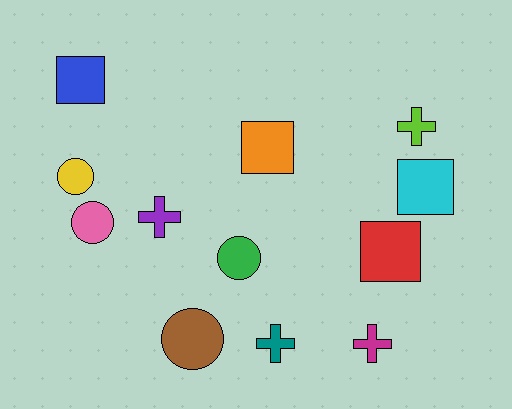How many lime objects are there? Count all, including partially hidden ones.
There is 1 lime object.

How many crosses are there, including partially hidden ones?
There are 4 crosses.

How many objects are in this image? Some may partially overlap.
There are 12 objects.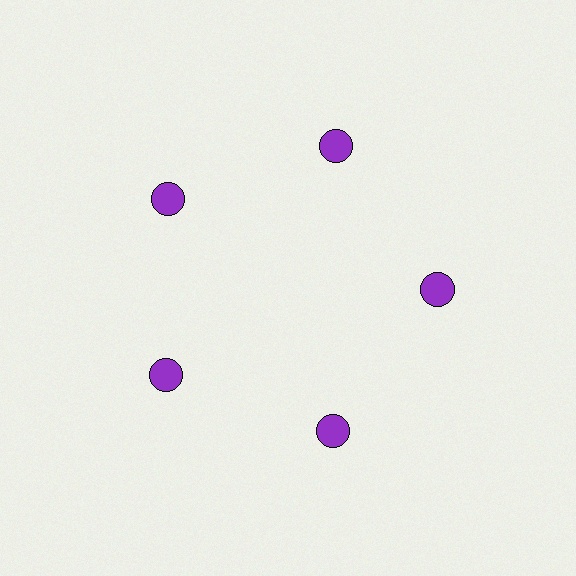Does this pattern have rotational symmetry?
Yes, this pattern has 5-fold rotational symmetry. It looks the same after rotating 72 degrees around the center.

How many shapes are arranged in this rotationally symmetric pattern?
There are 5 shapes, arranged in 5 groups of 1.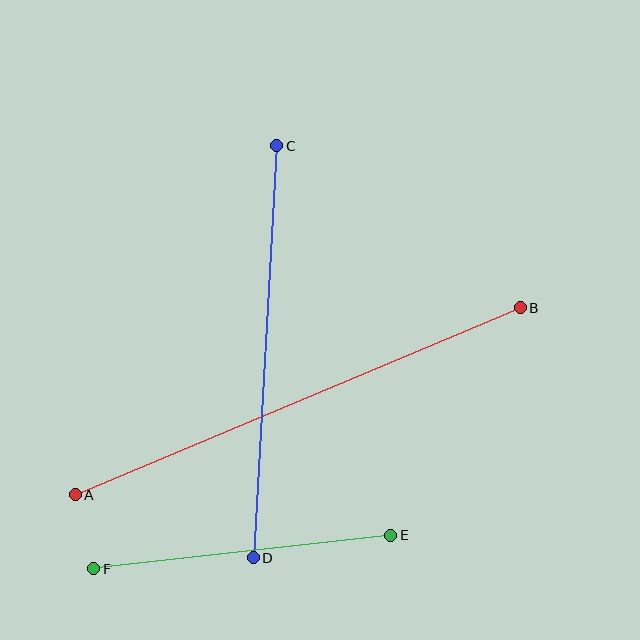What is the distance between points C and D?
The distance is approximately 413 pixels.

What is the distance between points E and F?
The distance is approximately 299 pixels.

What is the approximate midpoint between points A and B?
The midpoint is at approximately (298, 401) pixels.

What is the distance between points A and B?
The distance is approximately 483 pixels.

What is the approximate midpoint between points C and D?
The midpoint is at approximately (265, 352) pixels.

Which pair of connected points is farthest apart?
Points A and B are farthest apart.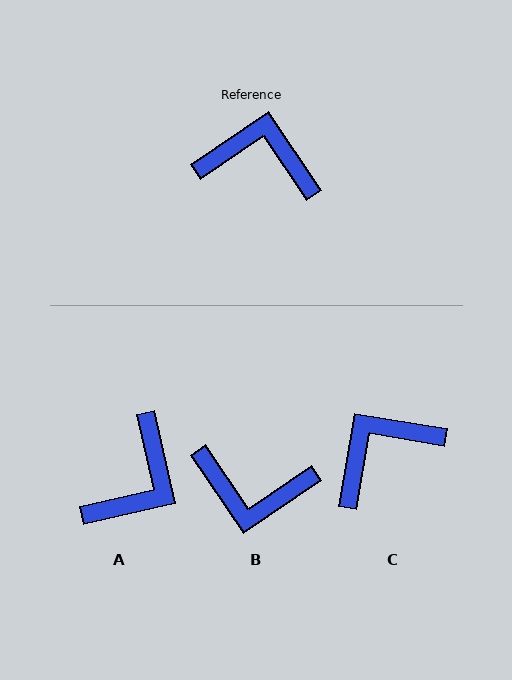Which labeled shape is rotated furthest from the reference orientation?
B, about 180 degrees away.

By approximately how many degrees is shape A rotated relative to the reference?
Approximately 111 degrees clockwise.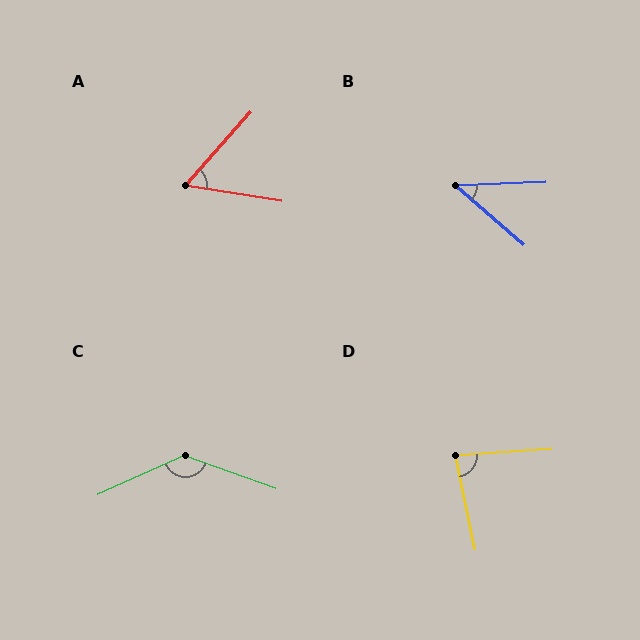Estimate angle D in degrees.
Approximately 83 degrees.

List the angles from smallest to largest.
B (44°), A (57°), D (83°), C (135°).